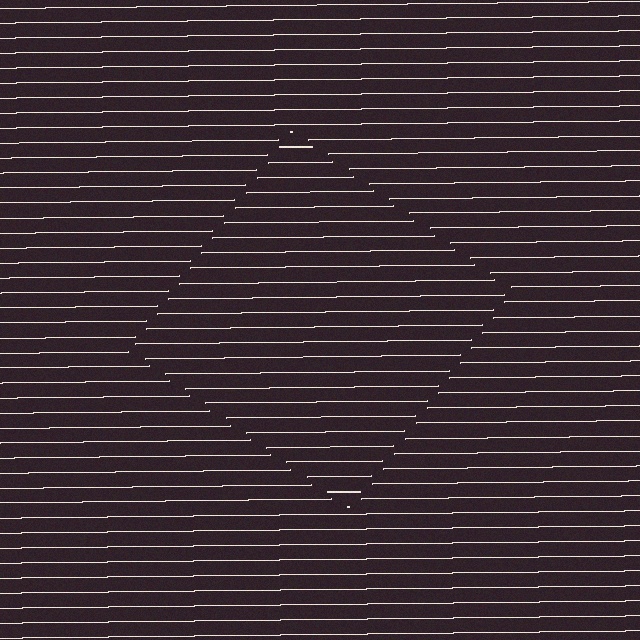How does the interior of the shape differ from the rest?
The interior of the shape contains the same grating, shifted by half a period — the contour is defined by the phase discontinuity where line-ends from the inner and outer gratings abut.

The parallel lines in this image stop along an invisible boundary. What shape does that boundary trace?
An illusory square. The interior of the shape contains the same grating, shifted by half a period — the contour is defined by the phase discontinuity where line-ends from the inner and outer gratings abut.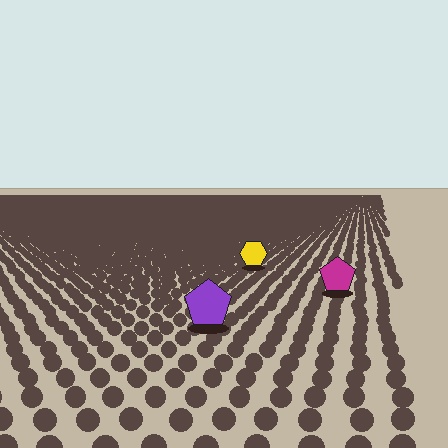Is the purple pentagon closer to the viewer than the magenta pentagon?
Yes. The purple pentagon is closer — you can tell from the texture gradient: the ground texture is coarser near it.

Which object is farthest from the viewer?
The yellow hexagon is farthest from the viewer. It appears smaller and the ground texture around it is denser.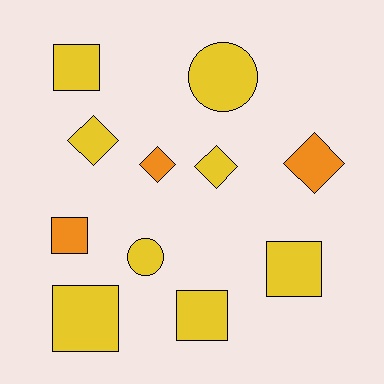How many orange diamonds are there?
There are 2 orange diamonds.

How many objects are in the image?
There are 11 objects.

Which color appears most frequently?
Yellow, with 8 objects.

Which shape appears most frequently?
Square, with 5 objects.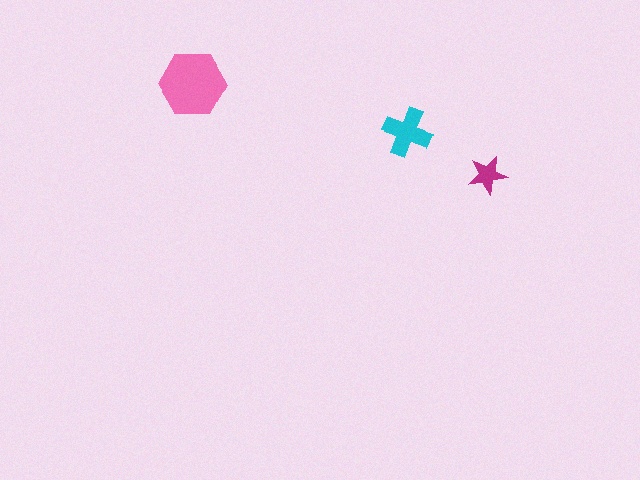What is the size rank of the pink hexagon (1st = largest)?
1st.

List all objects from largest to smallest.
The pink hexagon, the cyan cross, the magenta star.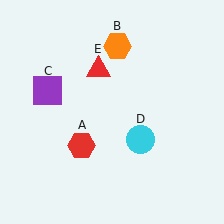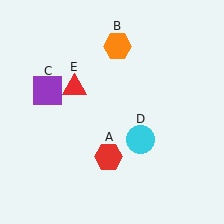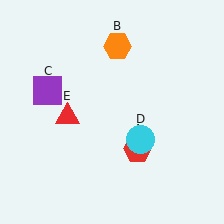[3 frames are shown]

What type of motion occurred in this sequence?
The red hexagon (object A), red triangle (object E) rotated counterclockwise around the center of the scene.